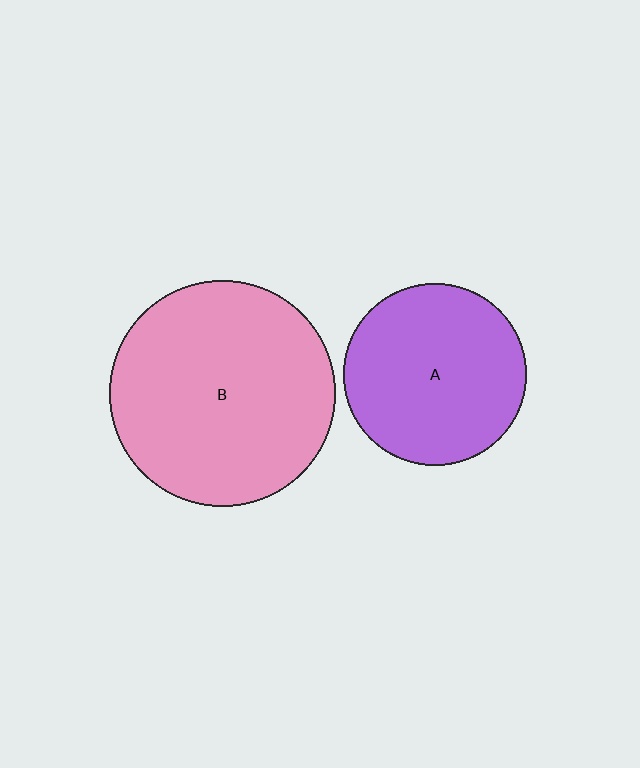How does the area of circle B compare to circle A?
Approximately 1.5 times.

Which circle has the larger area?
Circle B (pink).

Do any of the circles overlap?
No, none of the circles overlap.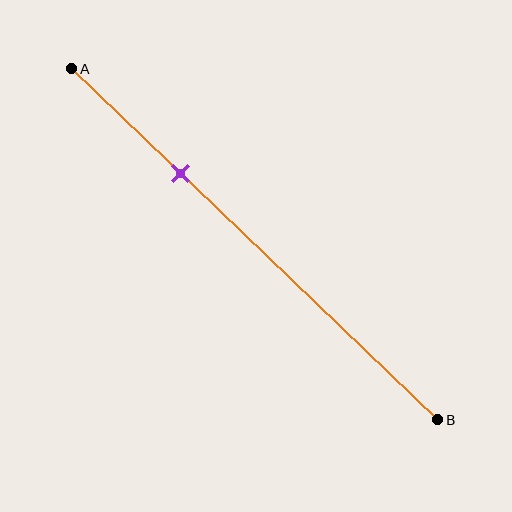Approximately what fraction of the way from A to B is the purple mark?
The purple mark is approximately 30% of the way from A to B.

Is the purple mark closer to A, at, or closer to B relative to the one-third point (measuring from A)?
The purple mark is closer to point A than the one-third point of segment AB.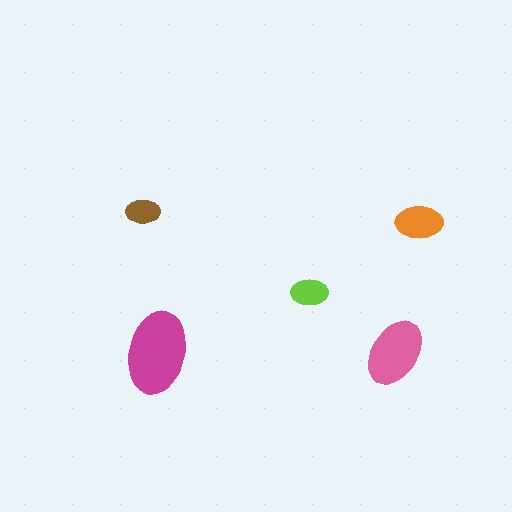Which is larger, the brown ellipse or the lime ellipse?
The lime one.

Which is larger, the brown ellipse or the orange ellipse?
The orange one.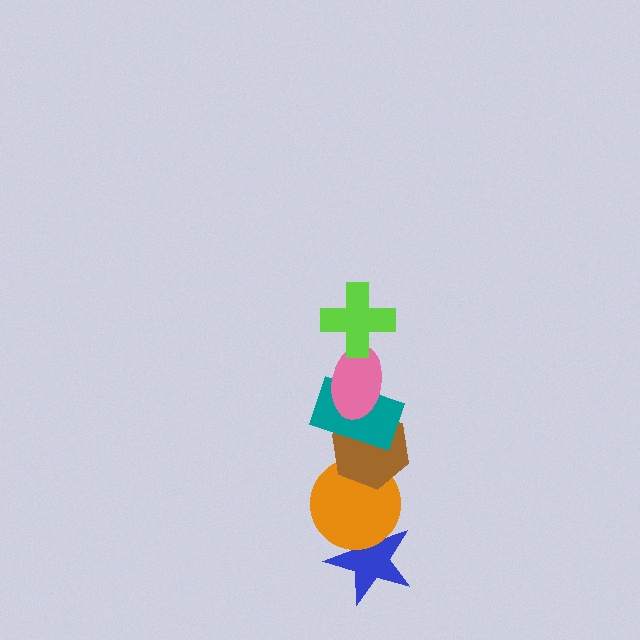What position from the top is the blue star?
The blue star is 6th from the top.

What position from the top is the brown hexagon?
The brown hexagon is 4th from the top.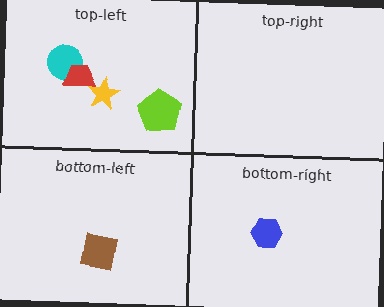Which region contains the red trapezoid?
The top-left region.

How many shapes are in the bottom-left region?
1.